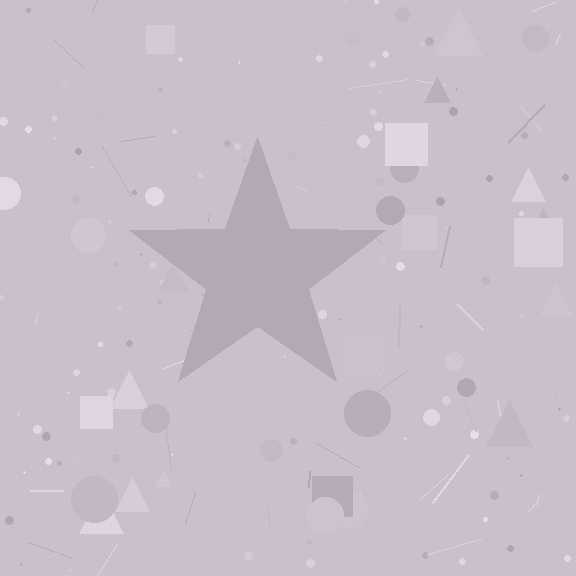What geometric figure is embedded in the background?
A star is embedded in the background.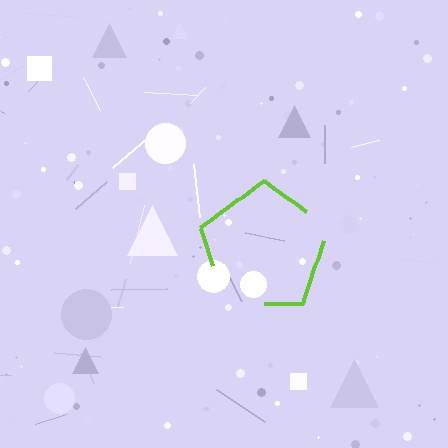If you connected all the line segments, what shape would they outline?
They would outline a pentagon.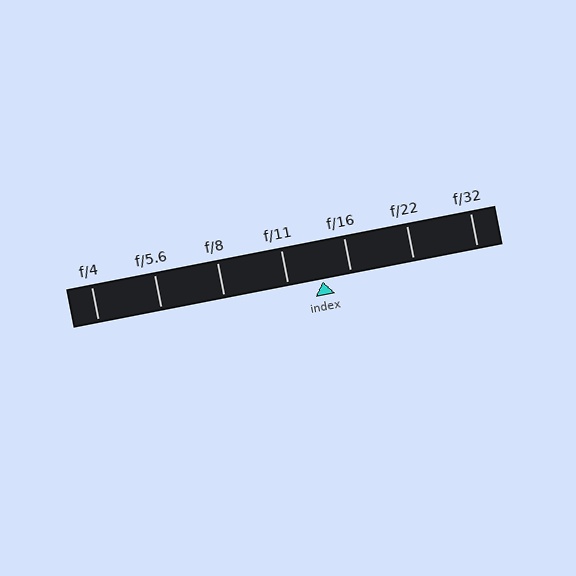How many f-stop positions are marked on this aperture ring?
There are 7 f-stop positions marked.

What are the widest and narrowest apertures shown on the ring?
The widest aperture shown is f/4 and the narrowest is f/32.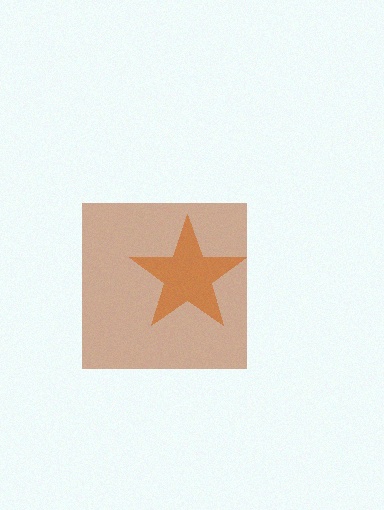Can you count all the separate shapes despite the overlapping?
Yes, there are 2 separate shapes.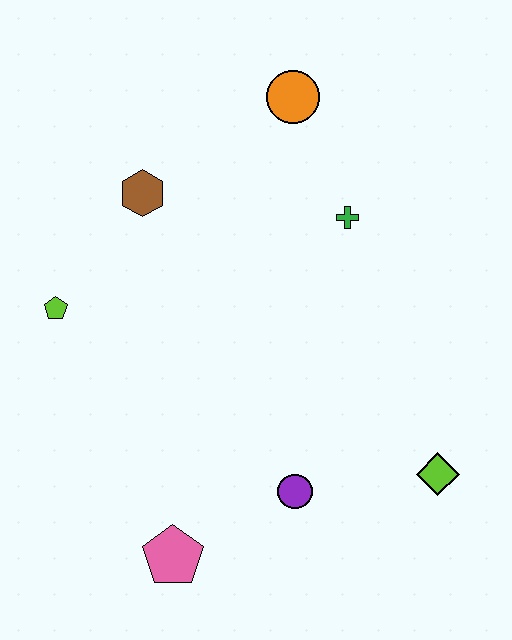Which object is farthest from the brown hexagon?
The lime diamond is farthest from the brown hexagon.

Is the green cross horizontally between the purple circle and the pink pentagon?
No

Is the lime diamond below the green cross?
Yes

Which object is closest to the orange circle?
The green cross is closest to the orange circle.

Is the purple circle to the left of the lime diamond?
Yes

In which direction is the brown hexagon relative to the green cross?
The brown hexagon is to the left of the green cross.